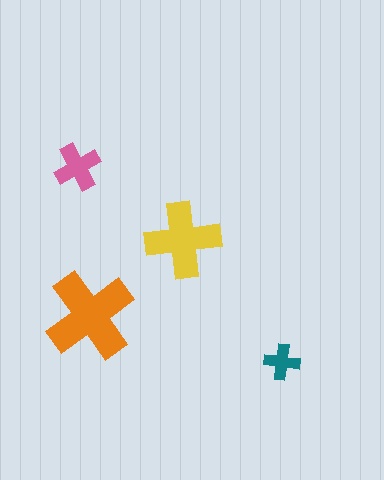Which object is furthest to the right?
The teal cross is rightmost.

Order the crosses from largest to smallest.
the orange one, the yellow one, the pink one, the teal one.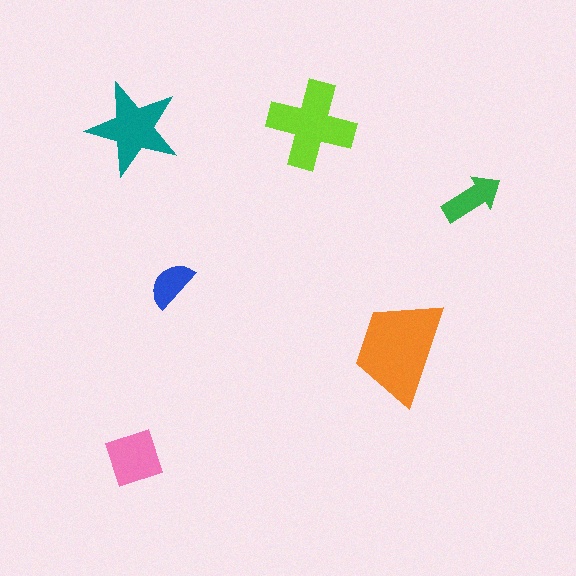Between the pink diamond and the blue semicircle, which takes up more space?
The pink diamond.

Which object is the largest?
The orange trapezoid.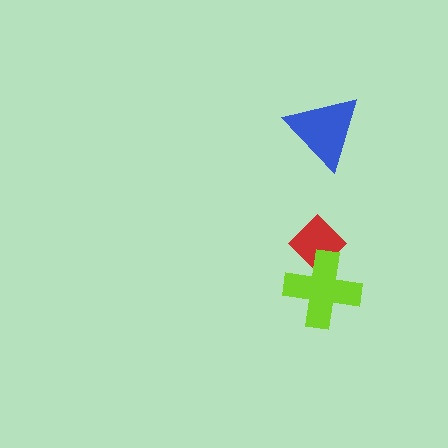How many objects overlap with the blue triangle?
0 objects overlap with the blue triangle.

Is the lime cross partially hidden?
No, no other shape covers it.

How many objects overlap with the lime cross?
1 object overlaps with the lime cross.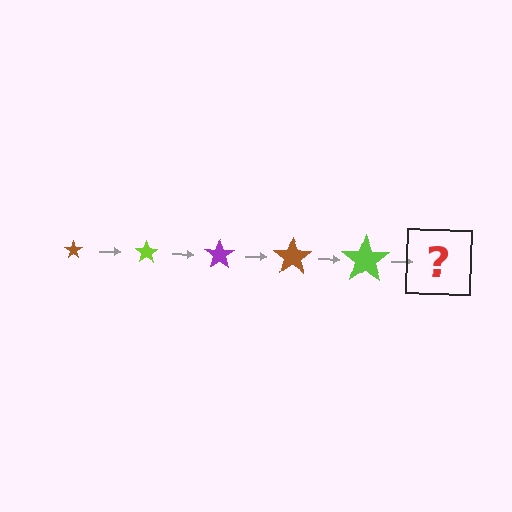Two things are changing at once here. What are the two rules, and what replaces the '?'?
The two rules are that the star grows larger each step and the color cycles through brown, lime, and purple. The '?' should be a purple star, larger than the previous one.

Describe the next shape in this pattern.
It should be a purple star, larger than the previous one.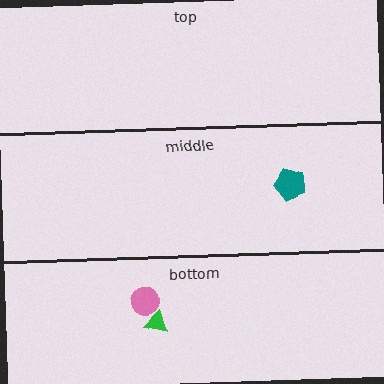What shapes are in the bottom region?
The pink circle, the green triangle.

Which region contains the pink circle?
The bottom region.